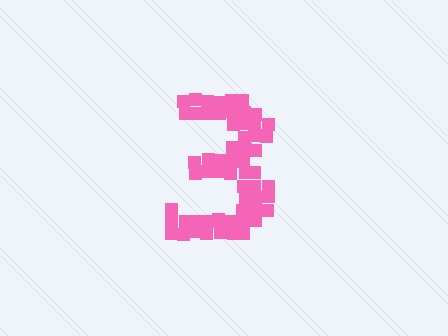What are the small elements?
The small elements are squares.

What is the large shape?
The large shape is the digit 3.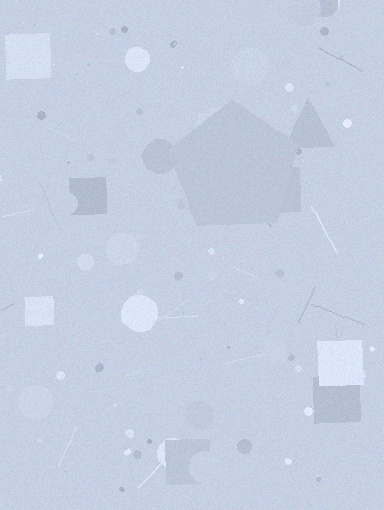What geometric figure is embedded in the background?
A pentagon is embedded in the background.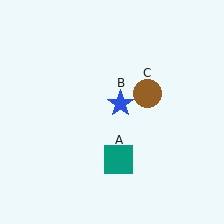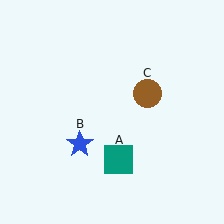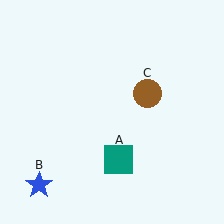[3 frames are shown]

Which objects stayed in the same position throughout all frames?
Teal square (object A) and brown circle (object C) remained stationary.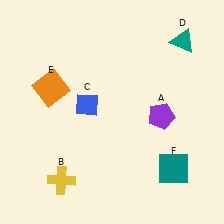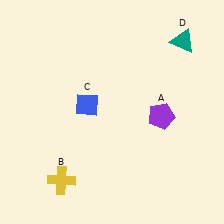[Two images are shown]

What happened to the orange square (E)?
The orange square (E) was removed in Image 2. It was in the top-left area of Image 1.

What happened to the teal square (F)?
The teal square (F) was removed in Image 2. It was in the bottom-right area of Image 1.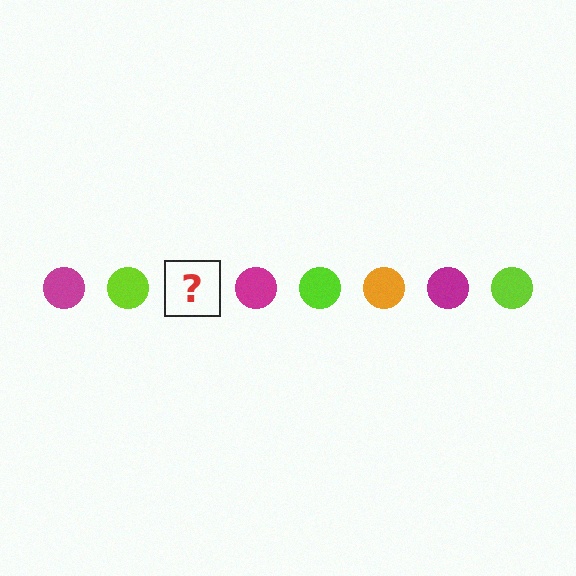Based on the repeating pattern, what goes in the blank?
The blank should be an orange circle.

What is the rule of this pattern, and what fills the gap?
The rule is that the pattern cycles through magenta, lime, orange circles. The gap should be filled with an orange circle.